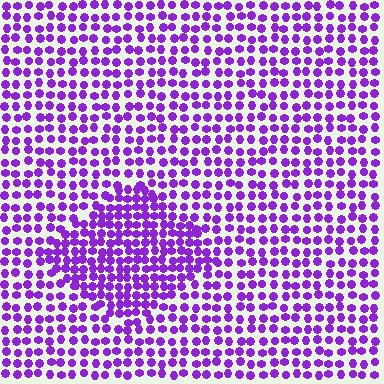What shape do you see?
I see a diamond.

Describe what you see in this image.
The image contains small purple elements arranged at two different densities. A diamond-shaped region is visible where the elements are more densely packed than the surrounding area.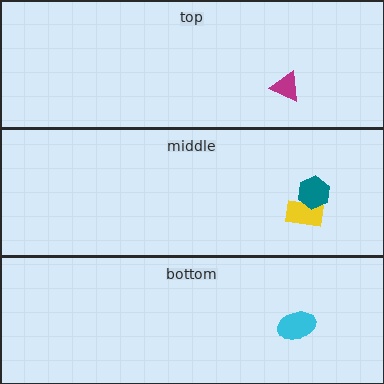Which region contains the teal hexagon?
The middle region.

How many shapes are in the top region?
1.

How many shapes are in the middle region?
2.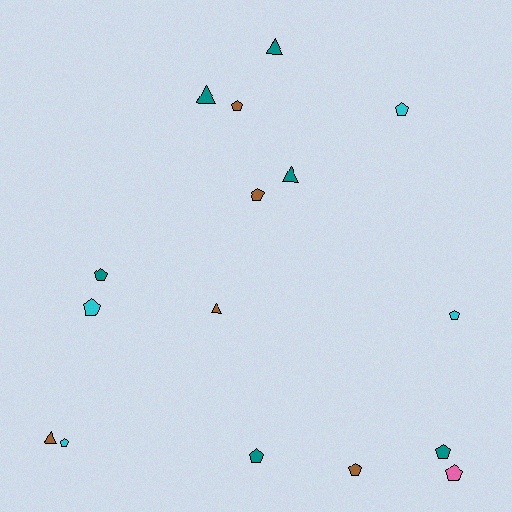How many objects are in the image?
There are 16 objects.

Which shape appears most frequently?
Pentagon, with 11 objects.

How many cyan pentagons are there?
There are 4 cyan pentagons.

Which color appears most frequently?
Teal, with 6 objects.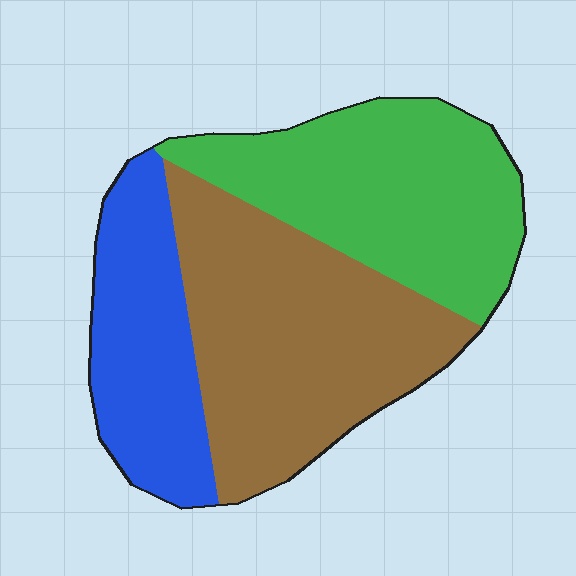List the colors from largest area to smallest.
From largest to smallest: brown, green, blue.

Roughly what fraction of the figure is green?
Green takes up about one third (1/3) of the figure.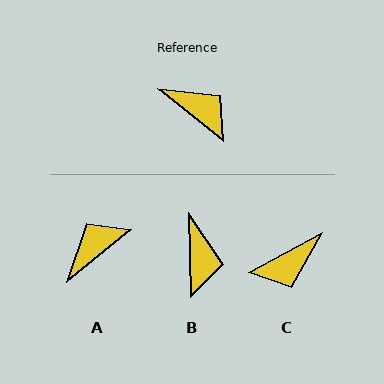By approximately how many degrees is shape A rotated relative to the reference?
Approximately 78 degrees counter-clockwise.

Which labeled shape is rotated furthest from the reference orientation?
C, about 113 degrees away.